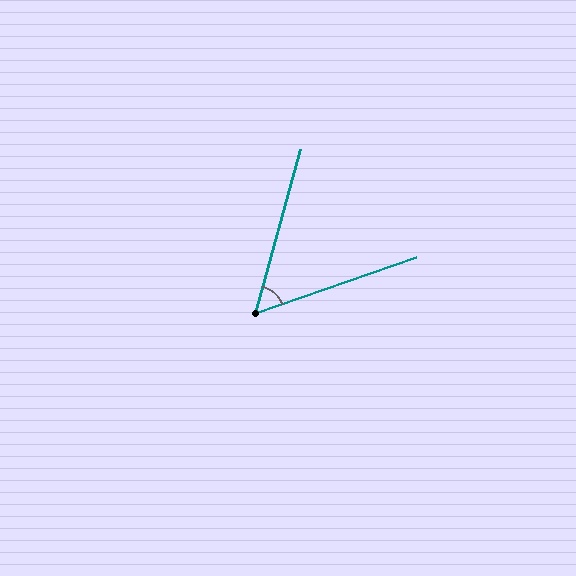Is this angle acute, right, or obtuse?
It is acute.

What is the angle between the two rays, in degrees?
Approximately 55 degrees.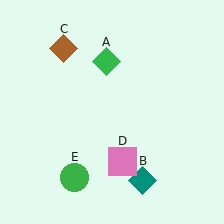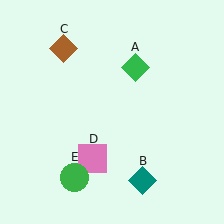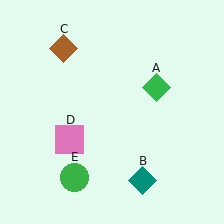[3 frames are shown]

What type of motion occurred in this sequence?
The green diamond (object A), pink square (object D) rotated clockwise around the center of the scene.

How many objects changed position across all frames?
2 objects changed position: green diamond (object A), pink square (object D).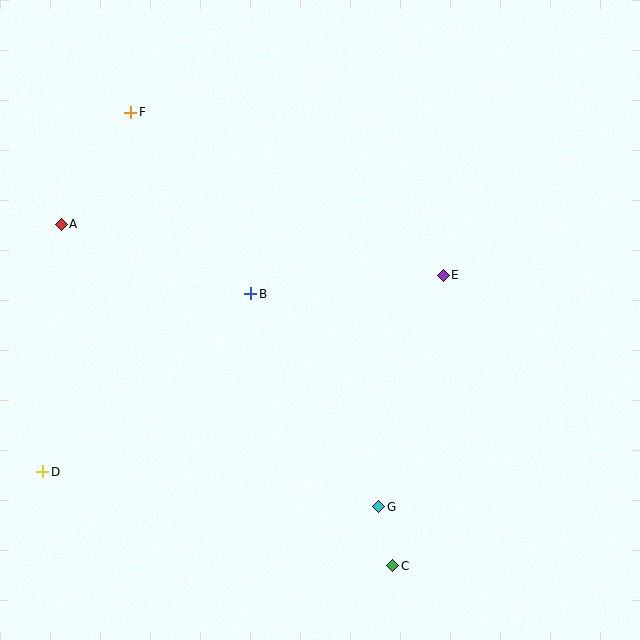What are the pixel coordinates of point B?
Point B is at (251, 294).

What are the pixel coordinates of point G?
Point G is at (379, 507).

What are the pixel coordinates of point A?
Point A is at (61, 224).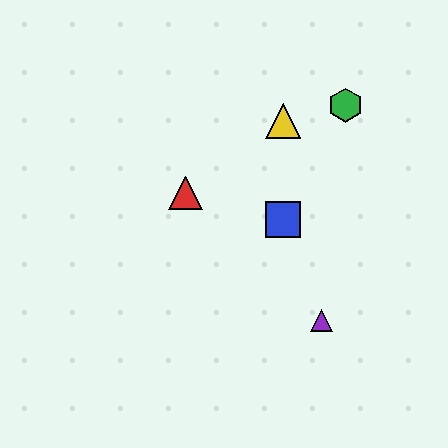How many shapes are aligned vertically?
2 shapes (the blue square, the yellow triangle) are aligned vertically.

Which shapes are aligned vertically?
The blue square, the yellow triangle are aligned vertically.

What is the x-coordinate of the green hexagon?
The green hexagon is at x≈346.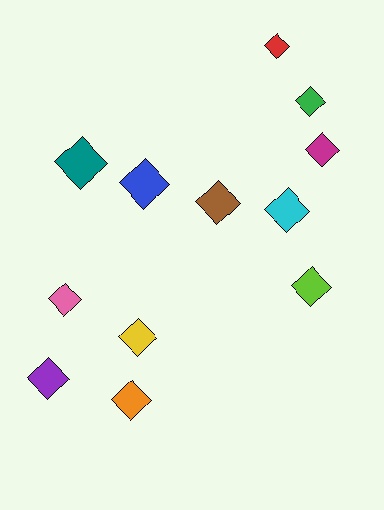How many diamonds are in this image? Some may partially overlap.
There are 12 diamonds.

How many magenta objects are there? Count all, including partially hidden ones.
There is 1 magenta object.